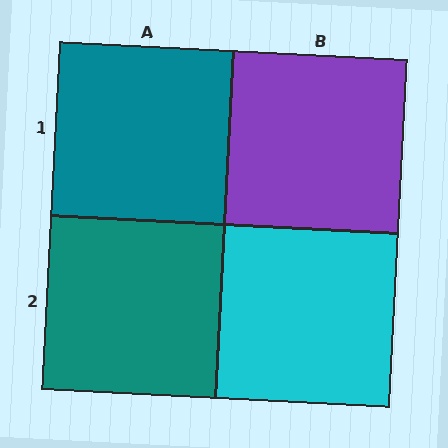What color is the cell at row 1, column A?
Teal.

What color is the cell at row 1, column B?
Purple.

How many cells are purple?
1 cell is purple.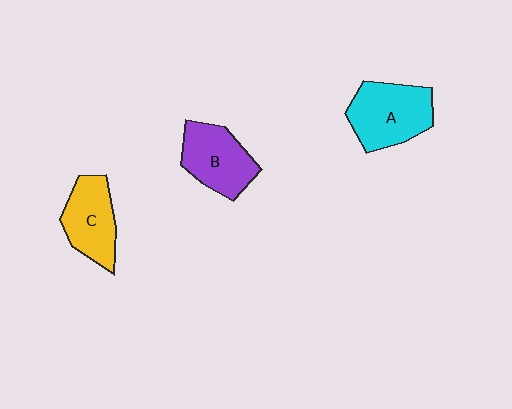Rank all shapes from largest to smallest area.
From largest to smallest: A (cyan), B (purple), C (yellow).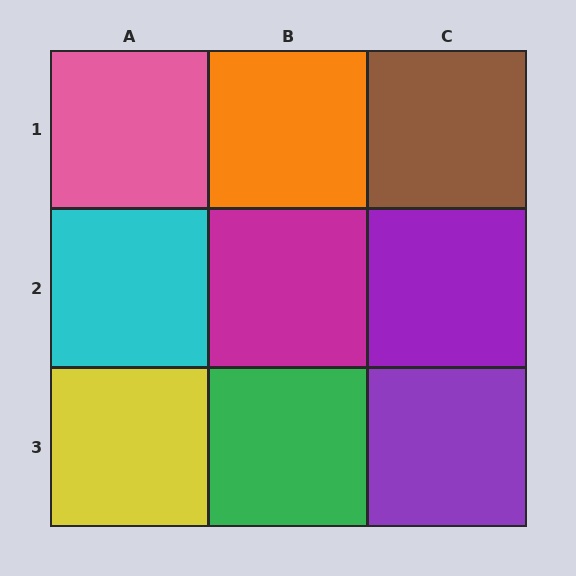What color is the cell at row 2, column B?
Magenta.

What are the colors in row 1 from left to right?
Pink, orange, brown.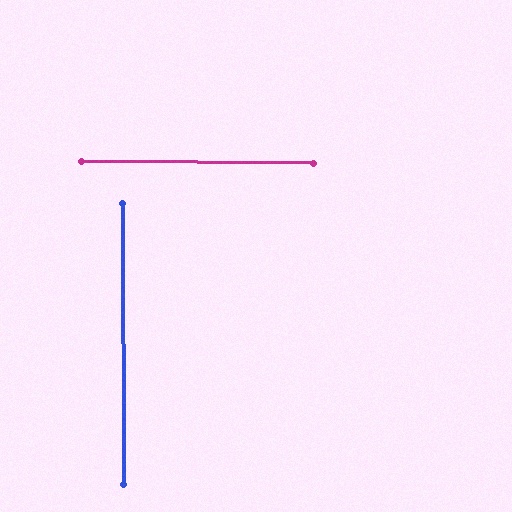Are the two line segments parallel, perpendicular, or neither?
Perpendicular — they meet at approximately 89°.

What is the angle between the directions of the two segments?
Approximately 89 degrees.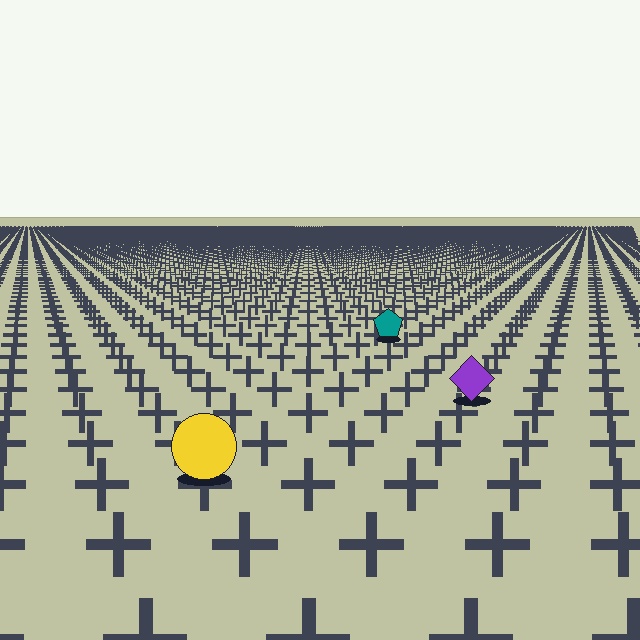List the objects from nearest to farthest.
From nearest to farthest: the yellow circle, the purple diamond, the teal pentagon.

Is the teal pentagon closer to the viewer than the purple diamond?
No. The purple diamond is closer — you can tell from the texture gradient: the ground texture is coarser near it.